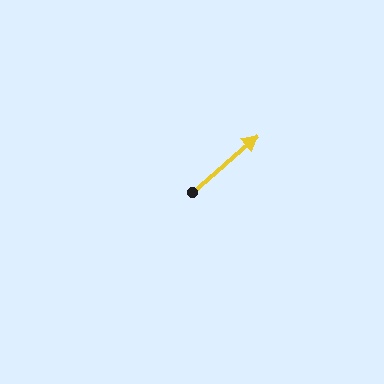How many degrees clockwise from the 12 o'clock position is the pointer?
Approximately 49 degrees.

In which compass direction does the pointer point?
Northeast.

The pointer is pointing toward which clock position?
Roughly 2 o'clock.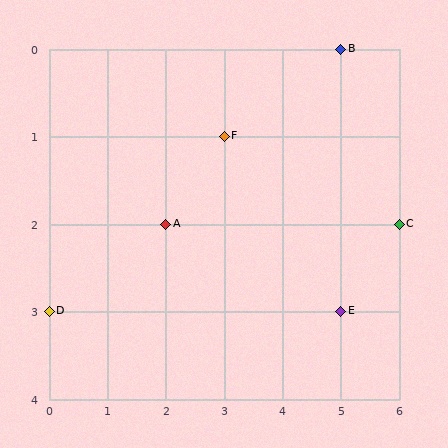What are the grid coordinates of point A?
Point A is at grid coordinates (2, 2).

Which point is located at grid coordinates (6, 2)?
Point C is at (6, 2).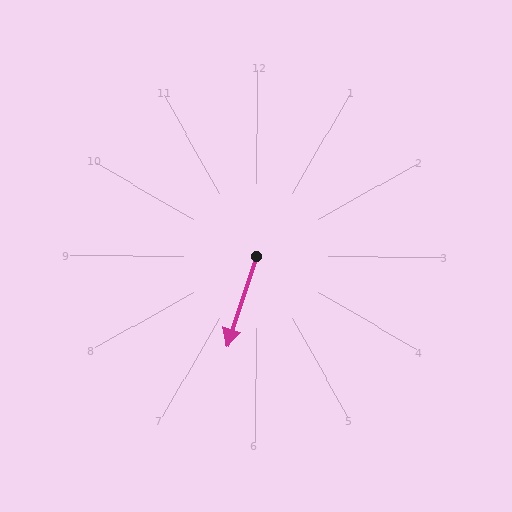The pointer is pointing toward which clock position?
Roughly 7 o'clock.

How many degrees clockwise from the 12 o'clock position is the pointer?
Approximately 198 degrees.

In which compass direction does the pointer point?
South.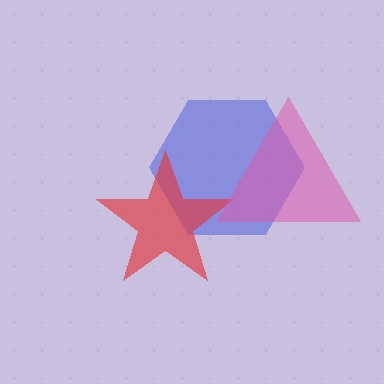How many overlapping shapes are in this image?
There are 3 overlapping shapes in the image.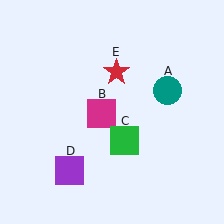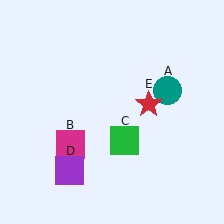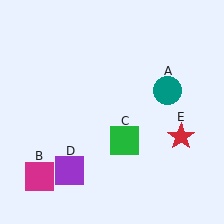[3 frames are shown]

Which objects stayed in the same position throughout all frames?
Teal circle (object A) and green square (object C) and purple square (object D) remained stationary.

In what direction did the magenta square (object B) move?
The magenta square (object B) moved down and to the left.